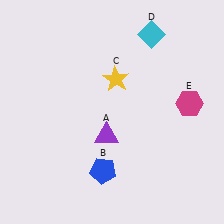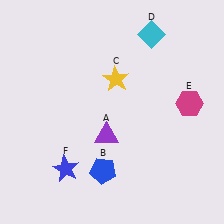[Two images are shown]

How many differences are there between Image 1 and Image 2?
There is 1 difference between the two images.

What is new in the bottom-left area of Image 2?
A blue star (F) was added in the bottom-left area of Image 2.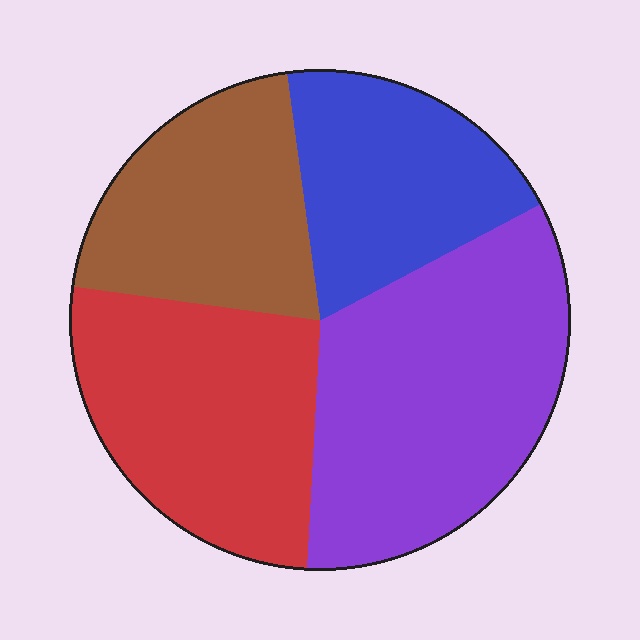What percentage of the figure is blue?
Blue covers around 20% of the figure.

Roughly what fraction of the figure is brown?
Brown takes up about one fifth (1/5) of the figure.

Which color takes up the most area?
Purple, at roughly 35%.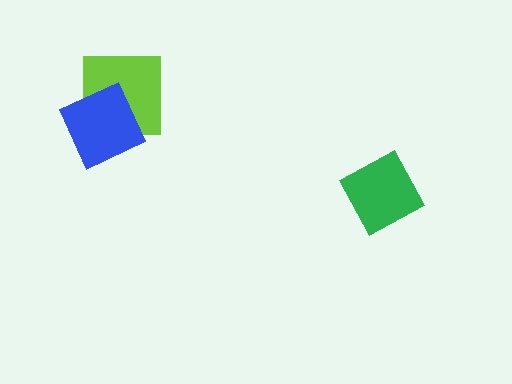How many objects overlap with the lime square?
1 object overlaps with the lime square.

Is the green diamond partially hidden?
No, no other shape covers it.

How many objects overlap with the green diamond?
0 objects overlap with the green diamond.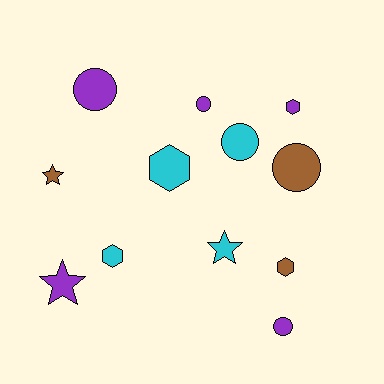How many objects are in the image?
There are 12 objects.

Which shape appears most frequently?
Circle, with 5 objects.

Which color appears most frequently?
Purple, with 5 objects.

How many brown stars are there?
There is 1 brown star.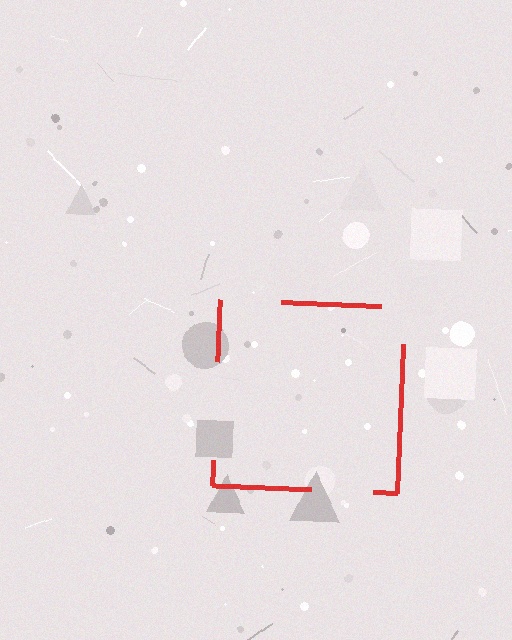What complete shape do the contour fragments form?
The contour fragments form a square.